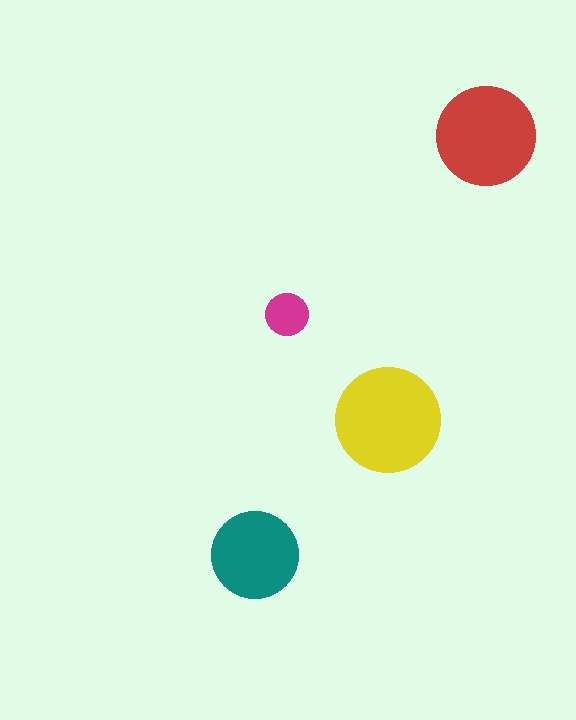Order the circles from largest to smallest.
the yellow one, the red one, the teal one, the magenta one.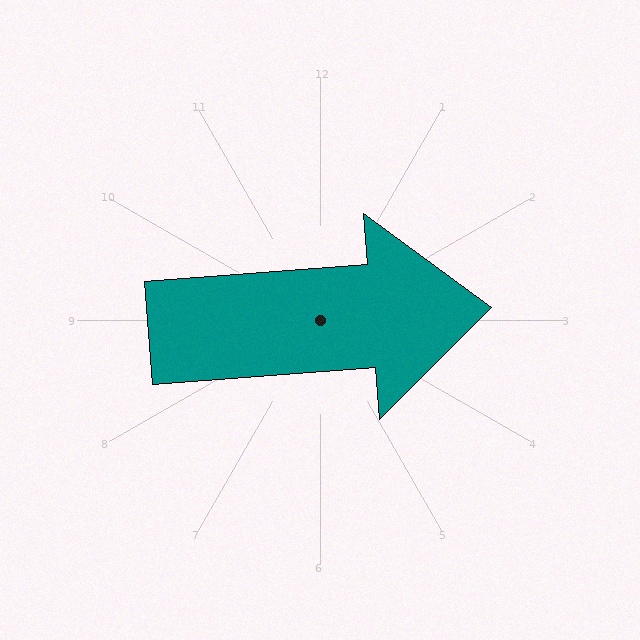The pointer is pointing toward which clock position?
Roughly 3 o'clock.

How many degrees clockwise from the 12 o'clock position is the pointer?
Approximately 86 degrees.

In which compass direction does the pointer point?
East.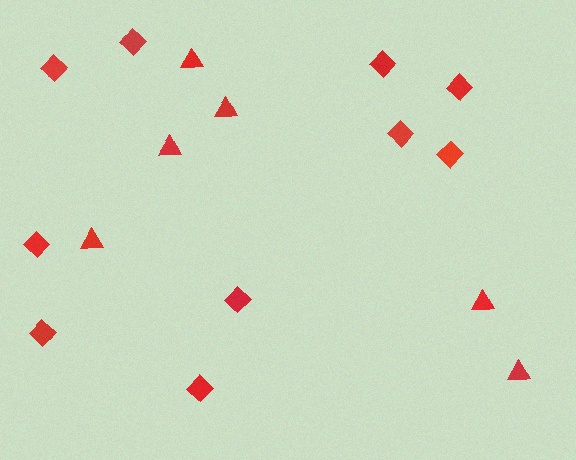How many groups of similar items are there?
There are 2 groups: one group of diamonds (10) and one group of triangles (6).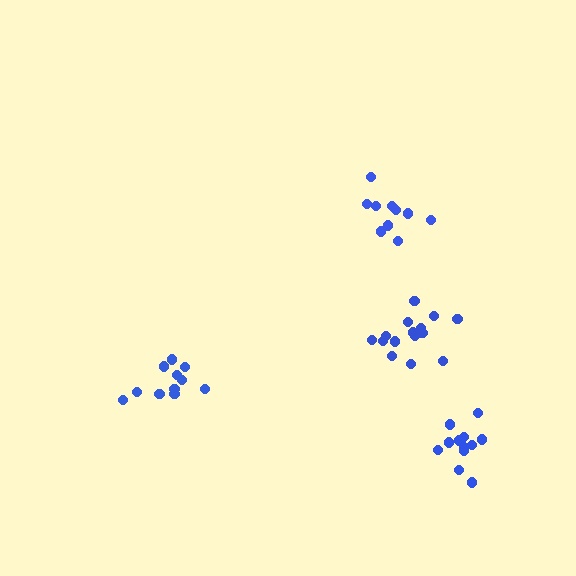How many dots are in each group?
Group 1: 15 dots, Group 2: 11 dots, Group 3: 10 dots, Group 4: 12 dots (48 total).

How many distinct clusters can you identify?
There are 4 distinct clusters.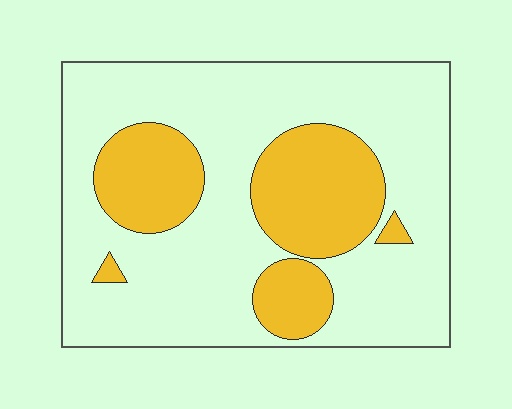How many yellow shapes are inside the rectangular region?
5.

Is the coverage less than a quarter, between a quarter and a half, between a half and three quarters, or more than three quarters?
Between a quarter and a half.